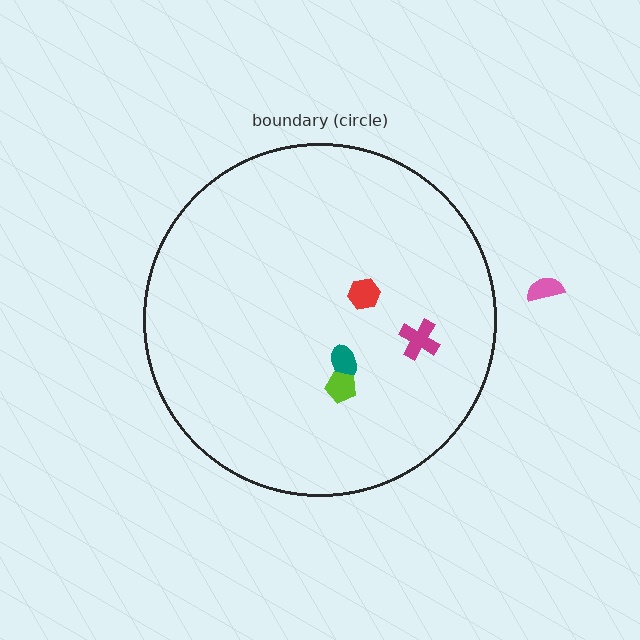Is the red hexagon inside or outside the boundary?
Inside.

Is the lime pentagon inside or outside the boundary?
Inside.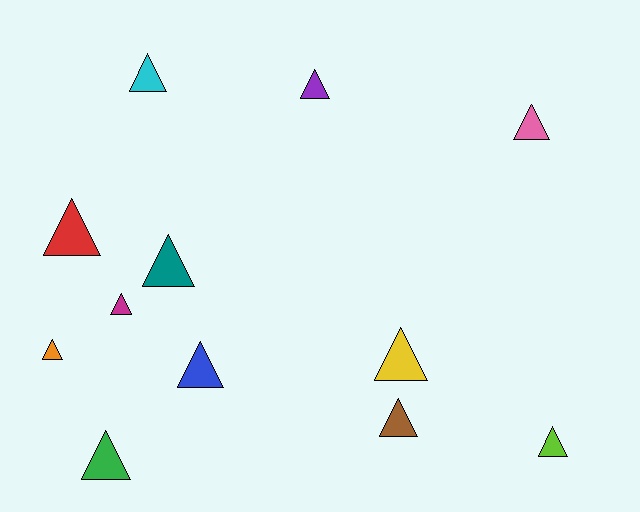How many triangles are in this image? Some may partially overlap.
There are 12 triangles.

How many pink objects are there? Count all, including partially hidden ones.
There is 1 pink object.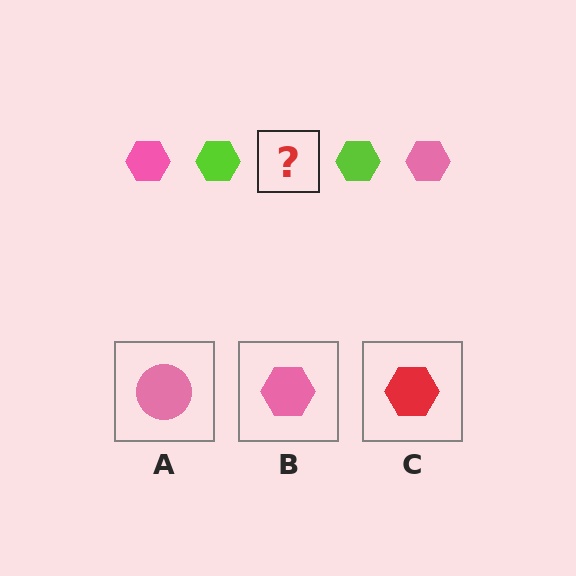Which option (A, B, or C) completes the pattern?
B.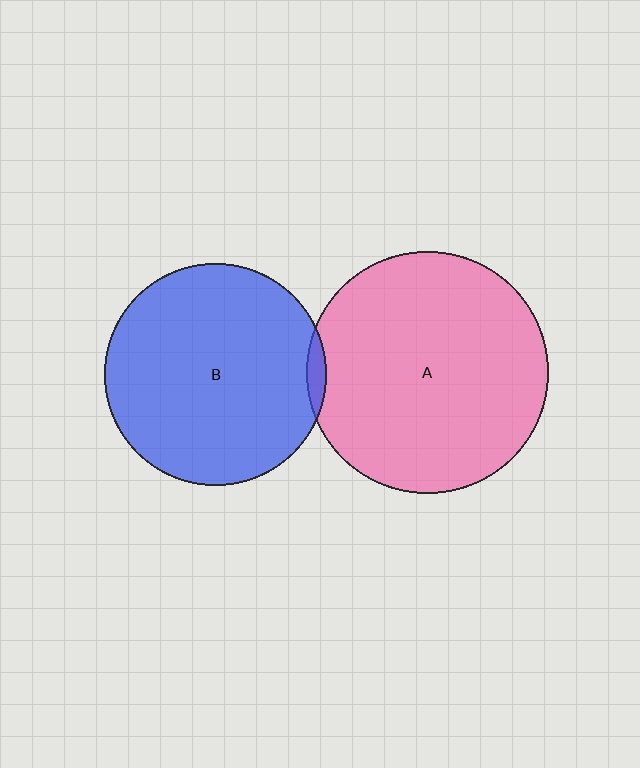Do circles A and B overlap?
Yes.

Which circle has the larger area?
Circle A (pink).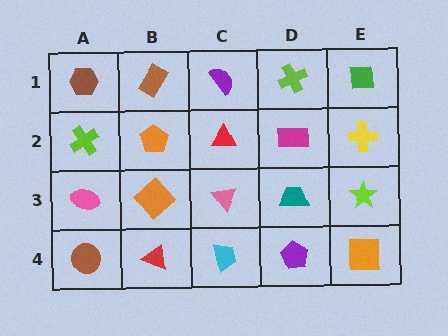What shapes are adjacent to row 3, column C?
A red triangle (row 2, column C), a cyan trapezoid (row 4, column C), an orange diamond (row 3, column B), a teal trapezoid (row 3, column D).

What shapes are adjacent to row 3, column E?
A yellow cross (row 2, column E), an orange square (row 4, column E), a teal trapezoid (row 3, column D).